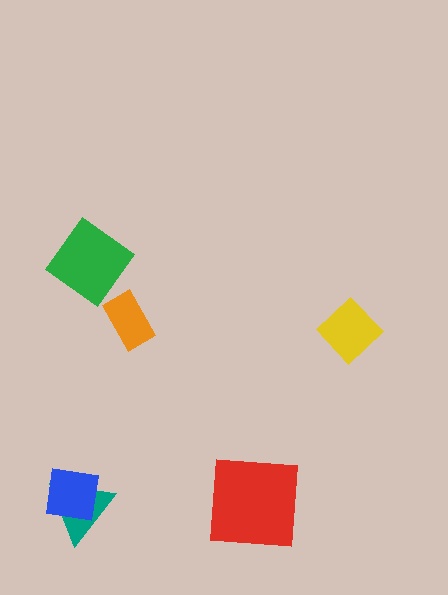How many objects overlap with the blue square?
1 object overlaps with the blue square.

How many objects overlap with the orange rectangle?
0 objects overlap with the orange rectangle.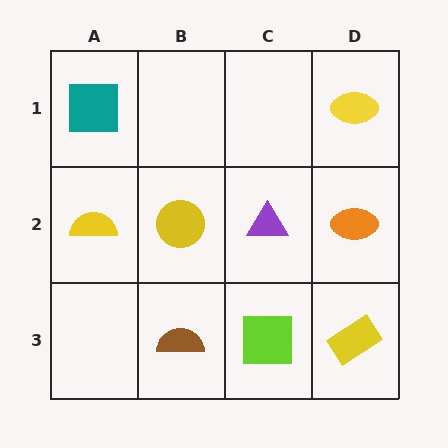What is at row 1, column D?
A yellow ellipse.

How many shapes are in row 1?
2 shapes.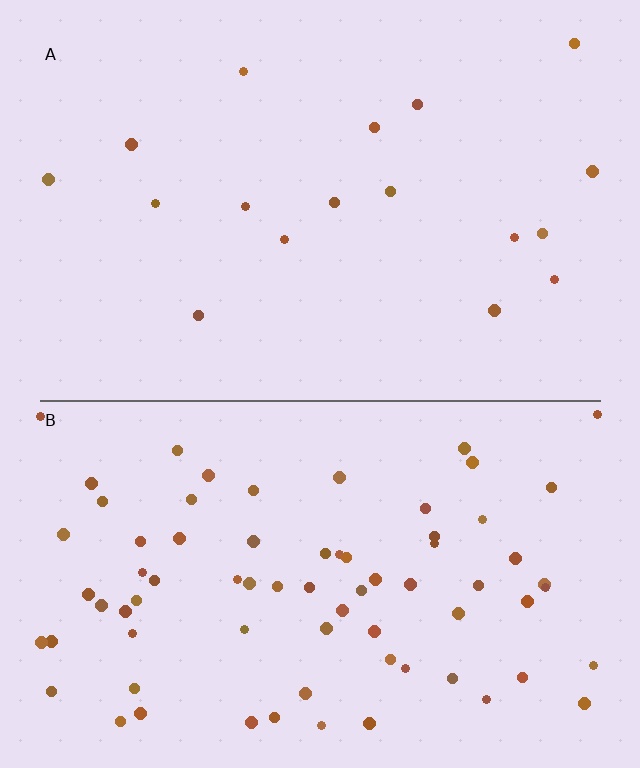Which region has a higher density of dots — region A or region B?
B (the bottom).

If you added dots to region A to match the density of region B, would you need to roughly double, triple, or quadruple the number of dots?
Approximately quadruple.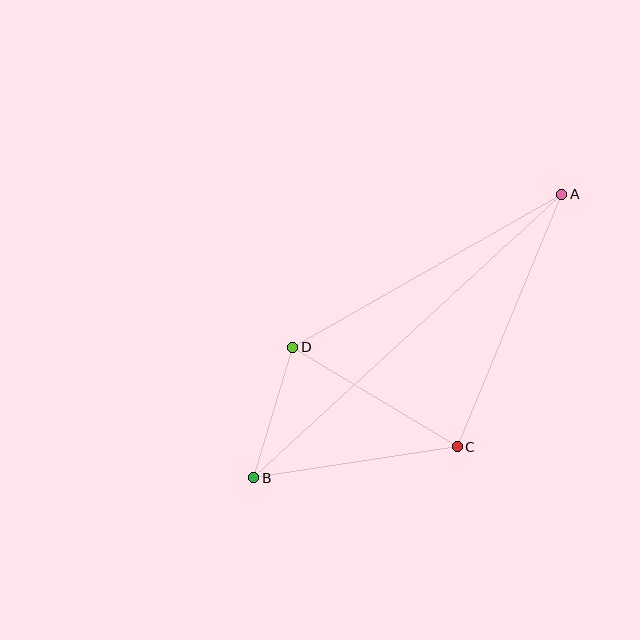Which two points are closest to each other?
Points B and D are closest to each other.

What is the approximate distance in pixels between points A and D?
The distance between A and D is approximately 309 pixels.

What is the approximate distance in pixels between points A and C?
The distance between A and C is approximately 273 pixels.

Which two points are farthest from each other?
Points A and B are farthest from each other.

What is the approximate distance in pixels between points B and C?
The distance between B and C is approximately 205 pixels.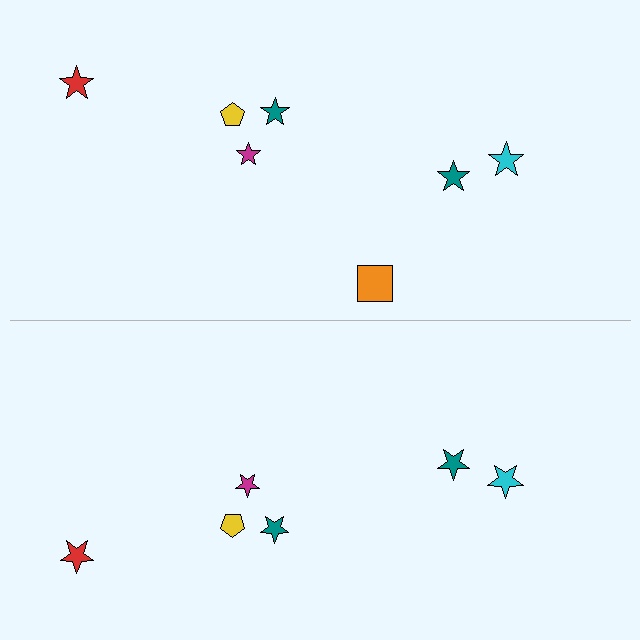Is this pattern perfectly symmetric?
No, the pattern is not perfectly symmetric. A orange square is missing from the bottom side.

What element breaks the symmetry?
A orange square is missing from the bottom side.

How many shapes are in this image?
There are 13 shapes in this image.